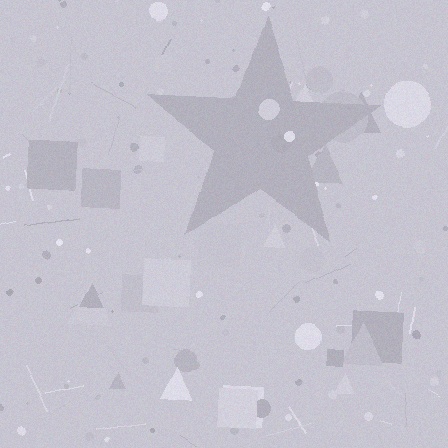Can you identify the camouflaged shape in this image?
The camouflaged shape is a star.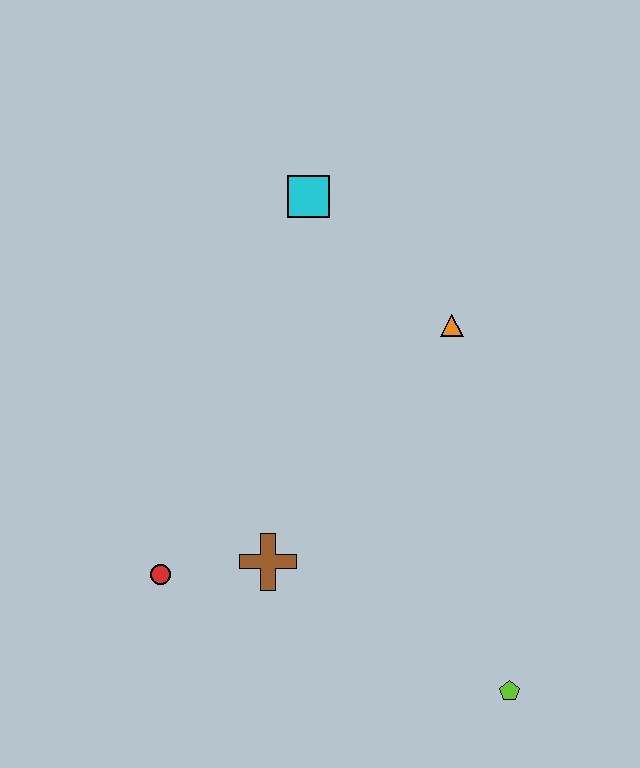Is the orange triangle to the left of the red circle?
No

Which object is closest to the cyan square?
The orange triangle is closest to the cyan square.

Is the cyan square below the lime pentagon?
No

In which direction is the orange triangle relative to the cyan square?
The orange triangle is to the right of the cyan square.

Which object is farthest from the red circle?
The cyan square is farthest from the red circle.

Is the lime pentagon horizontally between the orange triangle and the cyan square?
No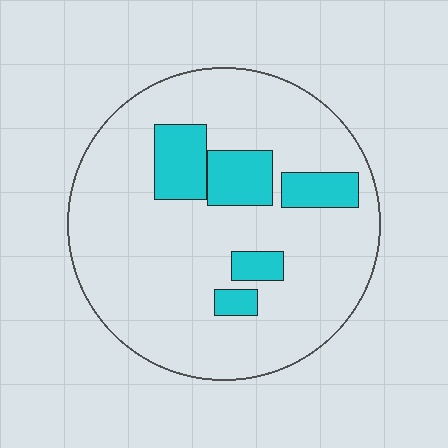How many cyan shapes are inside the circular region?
5.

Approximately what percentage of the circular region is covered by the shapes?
Approximately 15%.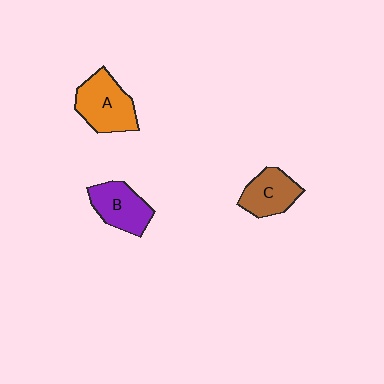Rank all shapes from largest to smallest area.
From largest to smallest: A (orange), B (purple), C (brown).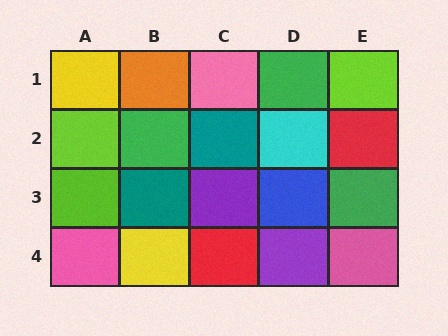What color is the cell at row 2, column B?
Green.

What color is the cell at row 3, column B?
Teal.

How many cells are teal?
2 cells are teal.